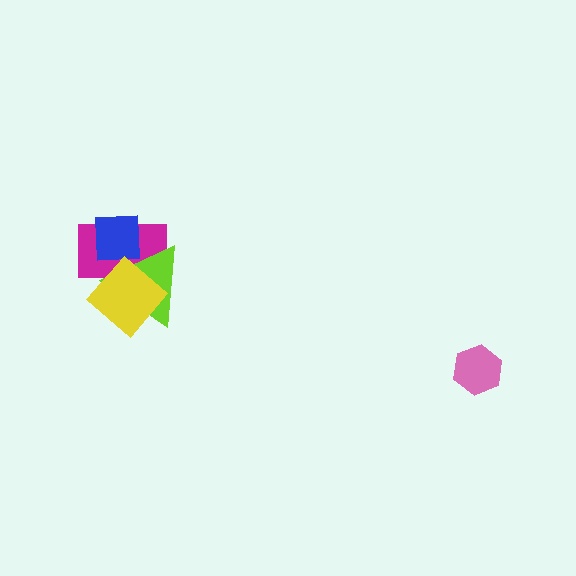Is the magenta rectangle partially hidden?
Yes, it is partially covered by another shape.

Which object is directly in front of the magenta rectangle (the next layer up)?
The blue square is directly in front of the magenta rectangle.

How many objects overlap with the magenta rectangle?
3 objects overlap with the magenta rectangle.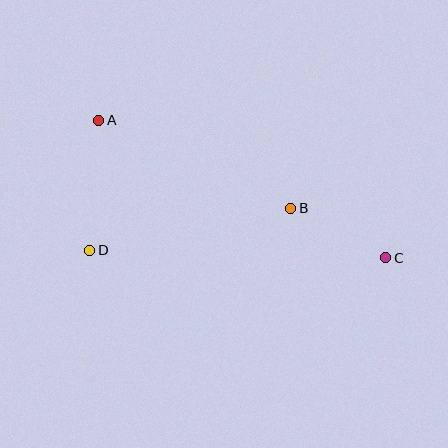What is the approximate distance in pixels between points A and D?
The distance between A and D is approximately 130 pixels.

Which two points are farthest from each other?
Points A and C are farthest from each other.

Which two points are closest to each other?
Points B and C are closest to each other.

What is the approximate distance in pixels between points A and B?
The distance between A and B is approximately 211 pixels.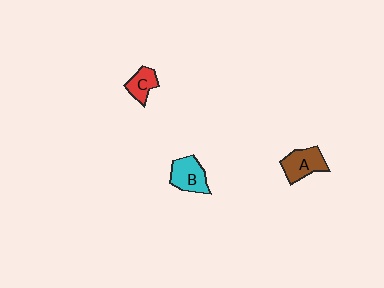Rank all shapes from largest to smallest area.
From largest to smallest: A (brown), B (cyan), C (red).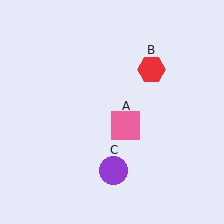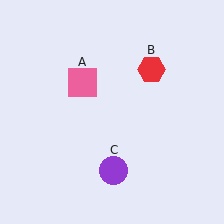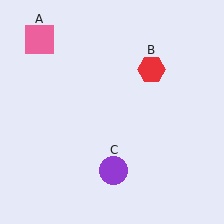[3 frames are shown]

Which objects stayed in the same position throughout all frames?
Red hexagon (object B) and purple circle (object C) remained stationary.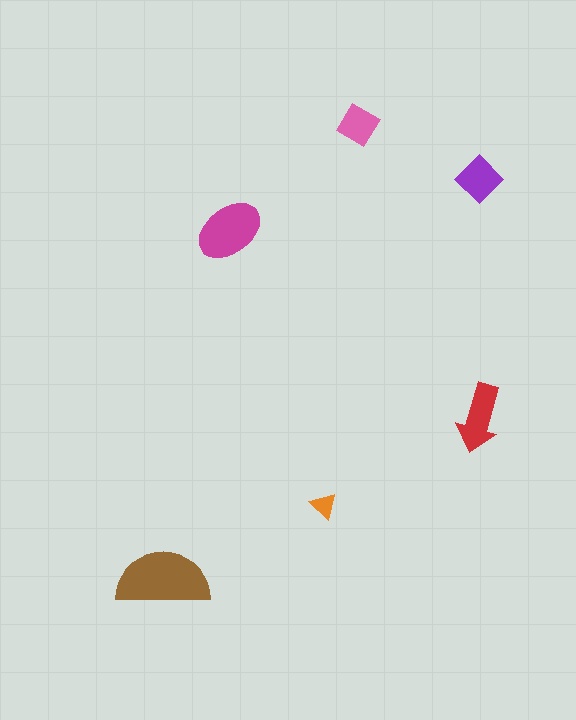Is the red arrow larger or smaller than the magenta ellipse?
Smaller.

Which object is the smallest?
The orange triangle.